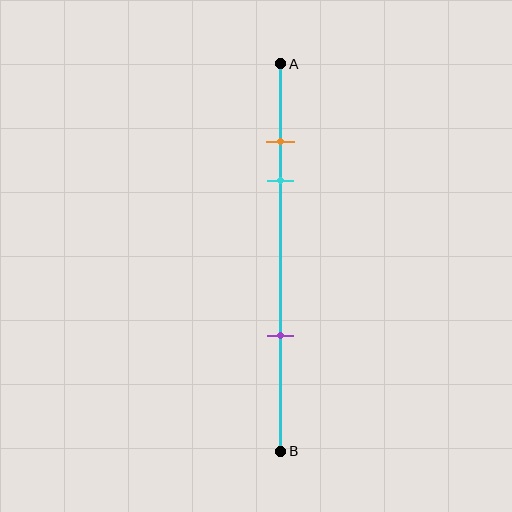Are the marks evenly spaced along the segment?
No, the marks are not evenly spaced.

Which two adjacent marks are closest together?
The orange and cyan marks are the closest adjacent pair.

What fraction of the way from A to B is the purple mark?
The purple mark is approximately 70% (0.7) of the way from A to B.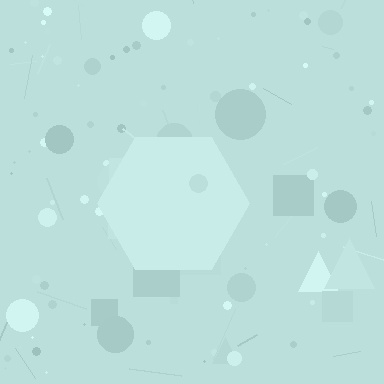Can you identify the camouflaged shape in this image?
The camouflaged shape is a hexagon.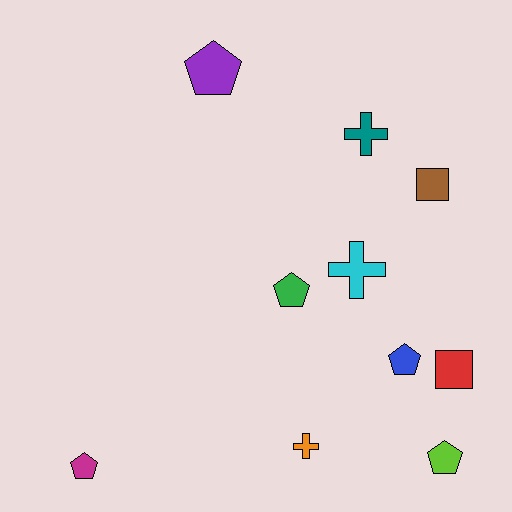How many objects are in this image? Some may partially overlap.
There are 10 objects.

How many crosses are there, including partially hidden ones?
There are 3 crosses.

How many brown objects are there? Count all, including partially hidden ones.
There is 1 brown object.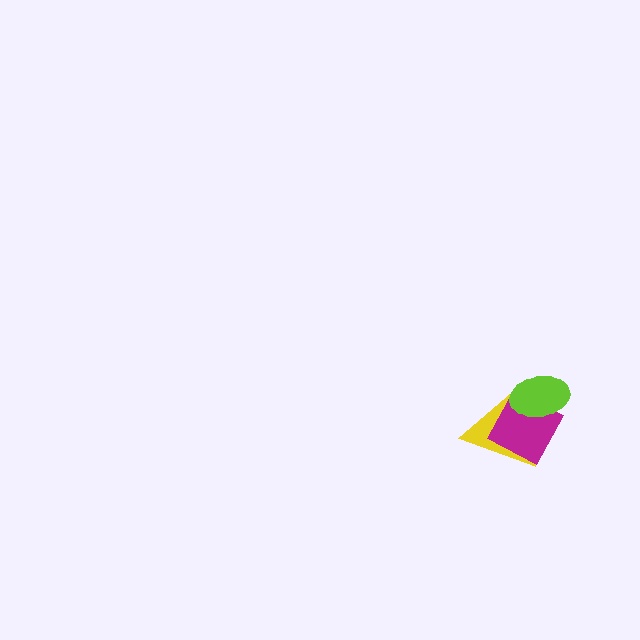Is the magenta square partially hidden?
Yes, it is partially covered by another shape.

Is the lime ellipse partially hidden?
No, no other shape covers it.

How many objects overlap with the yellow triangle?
2 objects overlap with the yellow triangle.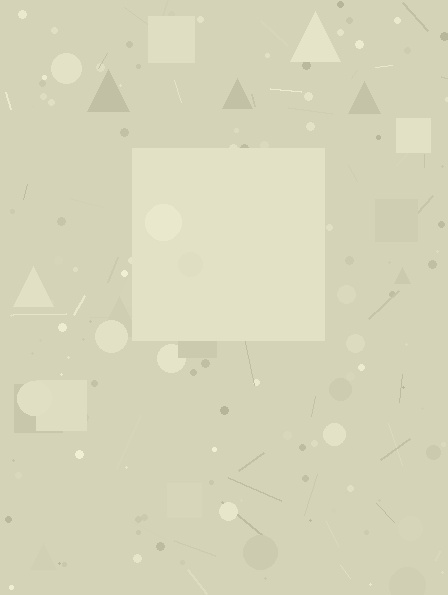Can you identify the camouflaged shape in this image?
The camouflaged shape is a square.